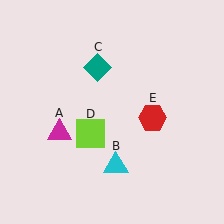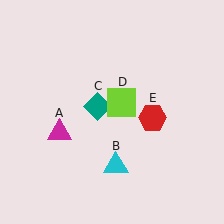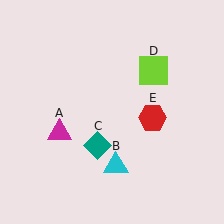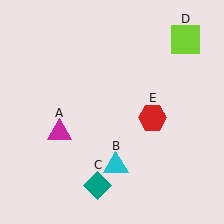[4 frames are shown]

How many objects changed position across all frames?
2 objects changed position: teal diamond (object C), lime square (object D).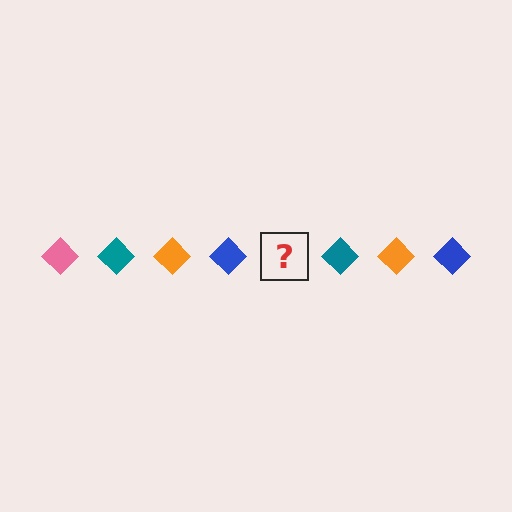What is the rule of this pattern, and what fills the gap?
The rule is that the pattern cycles through pink, teal, orange, blue diamonds. The gap should be filled with a pink diamond.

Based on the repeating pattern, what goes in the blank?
The blank should be a pink diamond.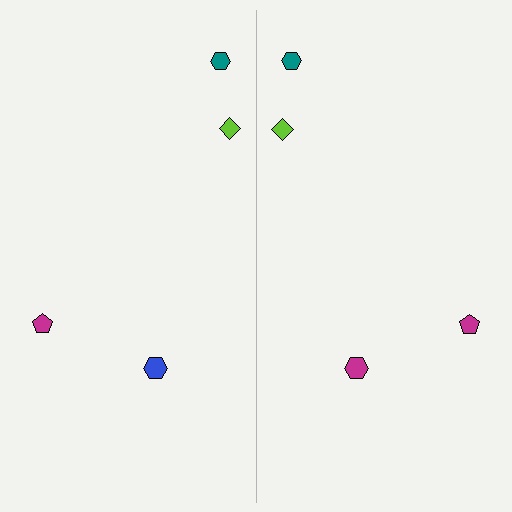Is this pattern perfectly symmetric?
No, the pattern is not perfectly symmetric. The magenta hexagon on the right side breaks the symmetry — its mirror counterpart is blue.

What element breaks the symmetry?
The magenta hexagon on the right side breaks the symmetry — its mirror counterpart is blue.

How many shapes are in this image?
There are 8 shapes in this image.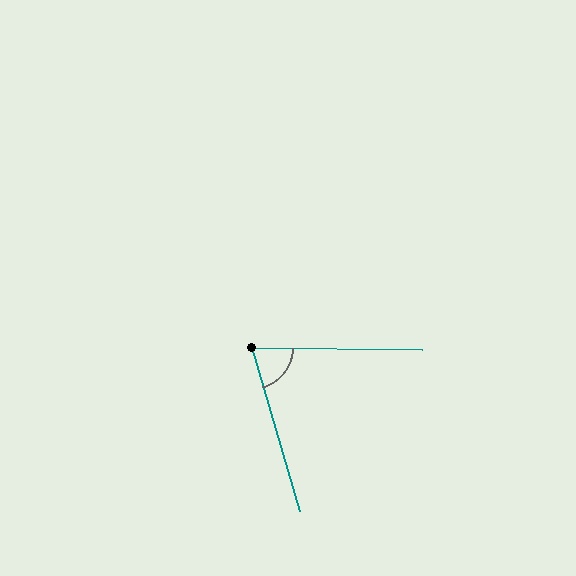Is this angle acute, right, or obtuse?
It is acute.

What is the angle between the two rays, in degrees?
Approximately 73 degrees.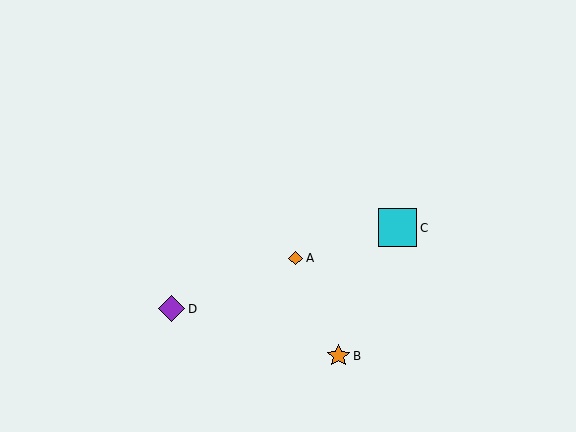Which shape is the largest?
The cyan square (labeled C) is the largest.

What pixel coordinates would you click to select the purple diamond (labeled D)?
Click at (172, 309) to select the purple diamond D.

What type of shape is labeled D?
Shape D is a purple diamond.